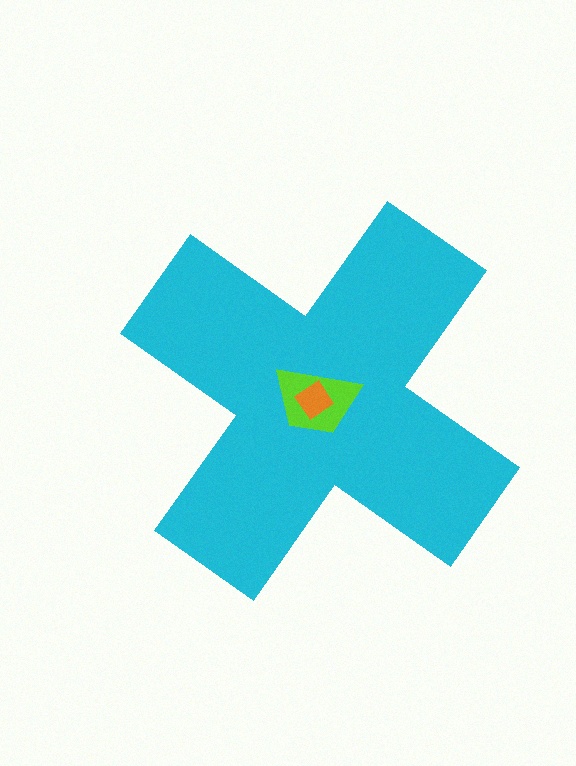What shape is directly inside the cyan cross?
The lime trapezoid.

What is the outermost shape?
The cyan cross.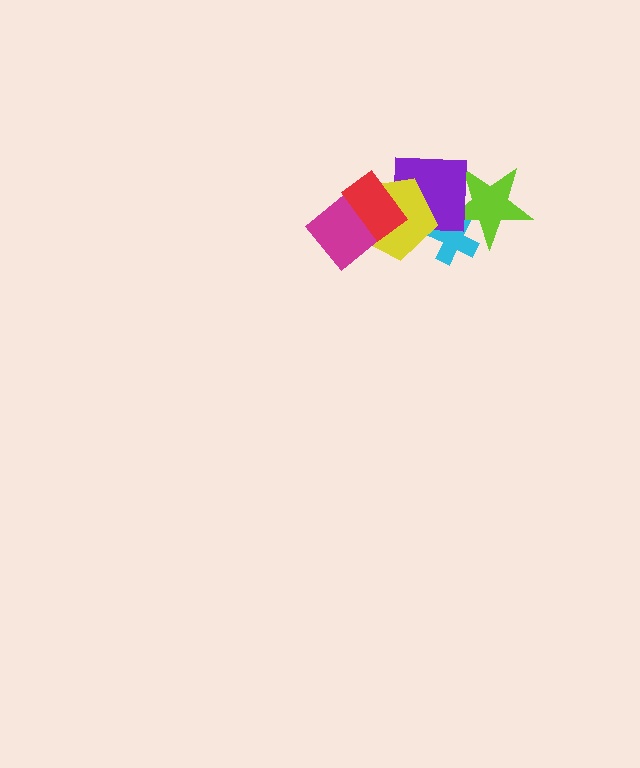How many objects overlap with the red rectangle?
3 objects overlap with the red rectangle.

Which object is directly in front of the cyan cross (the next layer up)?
The lime star is directly in front of the cyan cross.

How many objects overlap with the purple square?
4 objects overlap with the purple square.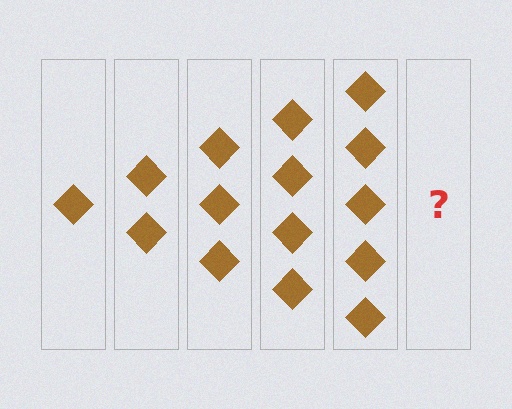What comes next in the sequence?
The next element should be 6 diamonds.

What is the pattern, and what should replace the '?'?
The pattern is that each step adds one more diamond. The '?' should be 6 diamonds.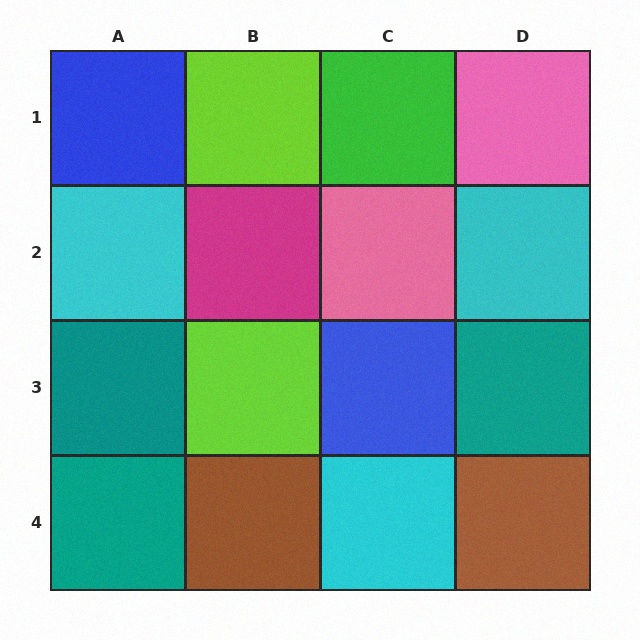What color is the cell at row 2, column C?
Pink.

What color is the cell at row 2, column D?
Cyan.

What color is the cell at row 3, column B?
Lime.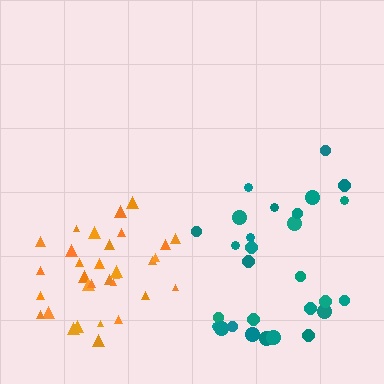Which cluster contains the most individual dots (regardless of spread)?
Orange (32).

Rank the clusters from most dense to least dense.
orange, teal.